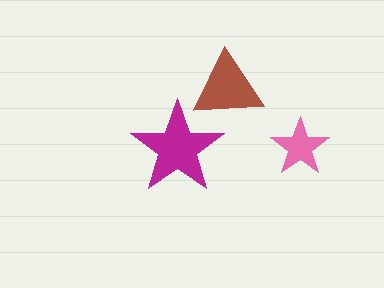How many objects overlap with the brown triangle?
1 object overlaps with the brown triangle.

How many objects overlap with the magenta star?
1 object overlaps with the magenta star.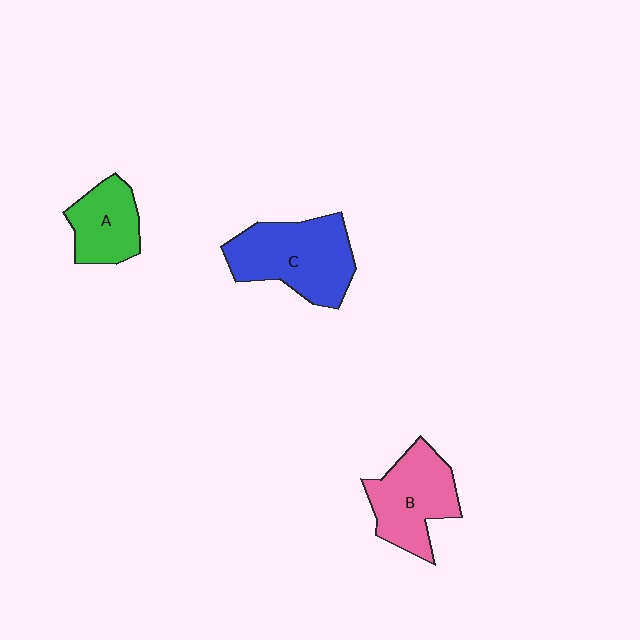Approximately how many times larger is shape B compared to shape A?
Approximately 1.4 times.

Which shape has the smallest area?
Shape A (green).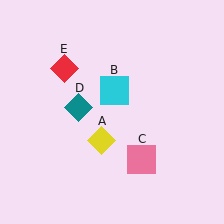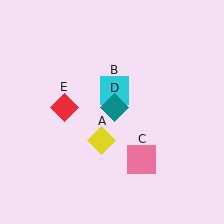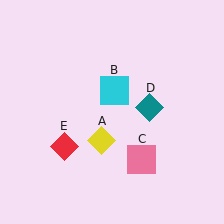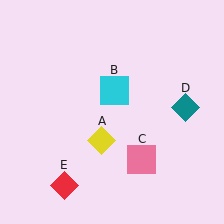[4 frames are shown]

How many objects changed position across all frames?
2 objects changed position: teal diamond (object D), red diamond (object E).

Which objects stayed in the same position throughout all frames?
Yellow diamond (object A) and cyan square (object B) and pink square (object C) remained stationary.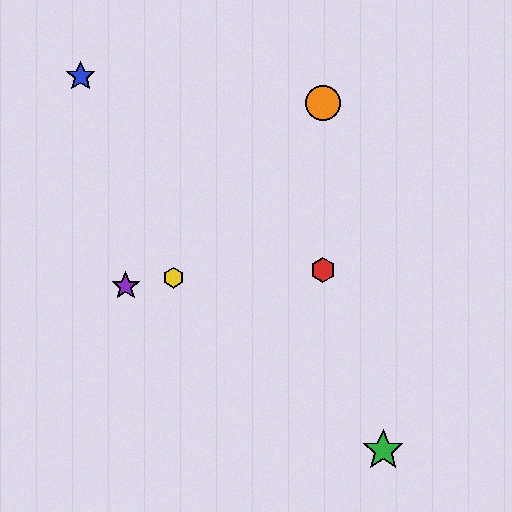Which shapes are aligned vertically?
The red hexagon, the orange circle are aligned vertically.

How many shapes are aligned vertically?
2 shapes (the red hexagon, the orange circle) are aligned vertically.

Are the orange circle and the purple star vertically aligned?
No, the orange circle is at x≈323 and the purple star is at x≈126.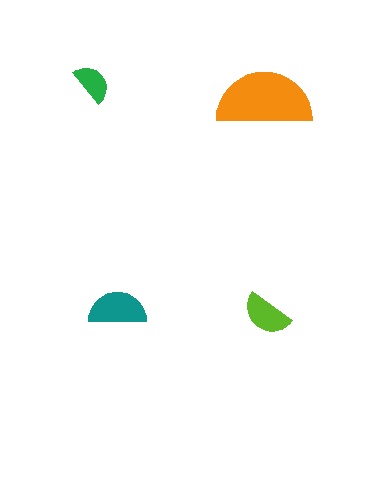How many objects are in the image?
There are 4 objects in the image.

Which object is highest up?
The green semicircle is topmost.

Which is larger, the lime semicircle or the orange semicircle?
The orange one.